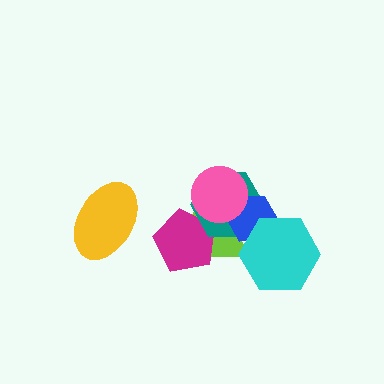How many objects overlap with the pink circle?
3 objects overlap with the pink circle.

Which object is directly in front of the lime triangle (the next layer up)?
The magenta pentagon is directly in front of the lime triangle.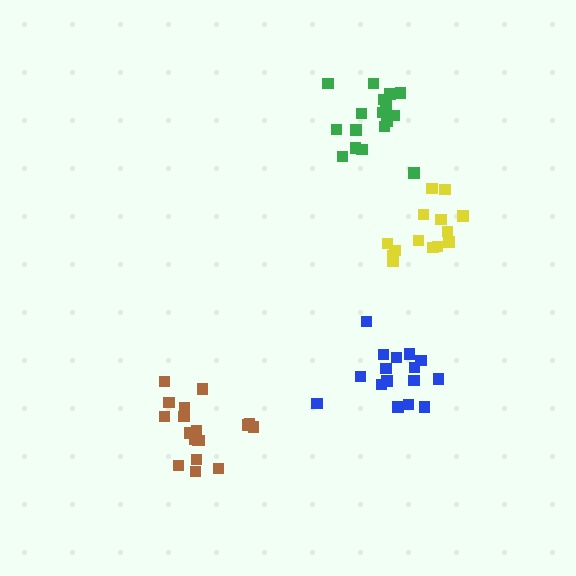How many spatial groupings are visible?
There are 4 spatial groupings.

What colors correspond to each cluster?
The clusters are colored: green, brown, yellow, blue.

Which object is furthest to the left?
The brown cluster is leftmost.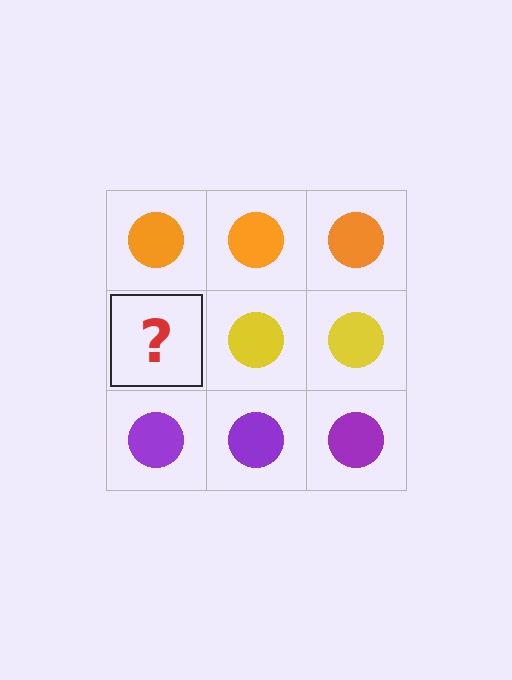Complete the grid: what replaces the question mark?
The question mark should be replaced with a yellow circle.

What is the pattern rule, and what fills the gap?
The rule is that each row has a consistent color. The gap should be filled with a yellow circle.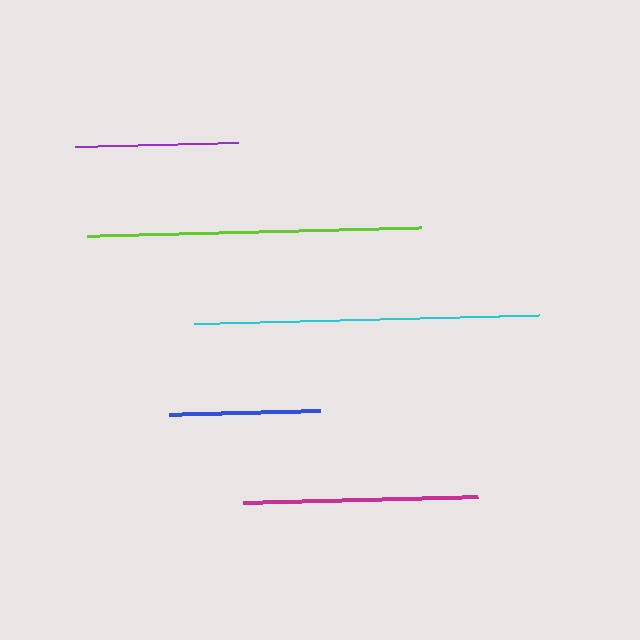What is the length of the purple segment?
The purple segment is approximately 163 pixels long.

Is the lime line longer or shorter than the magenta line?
The lime line is longer than the magenta line.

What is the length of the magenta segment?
The magenta segment is approximately 235 pixels long.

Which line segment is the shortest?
The blue line is the shortest at approximately 151 pixels.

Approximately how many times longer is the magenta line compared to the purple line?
The magenta line is approximately 1.4 times the length of the purple line.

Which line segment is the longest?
The cyan line is the longest at approximately 345 pixels.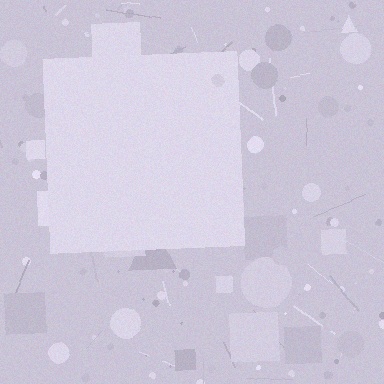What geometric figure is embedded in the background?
A square is embedded in the background.